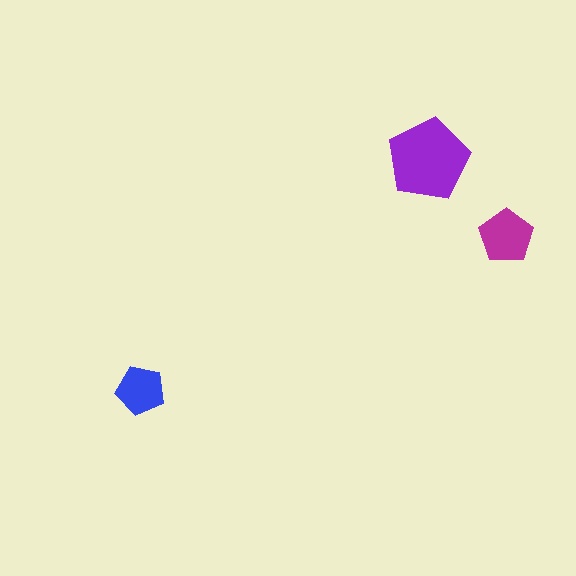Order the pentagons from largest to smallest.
the purple one, the magenta one, the blue one.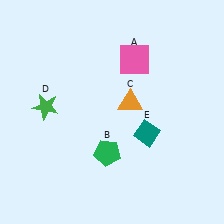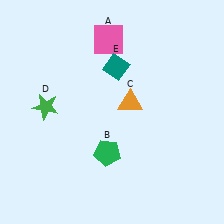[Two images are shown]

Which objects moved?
The objects that moved are: the pink square (A), the teal diamond (E).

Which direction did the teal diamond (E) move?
The teal diamond (E) moved up.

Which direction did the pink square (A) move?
The pink square (A) moved left.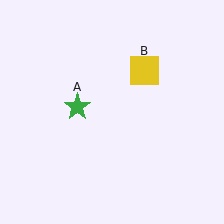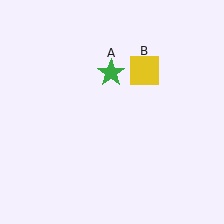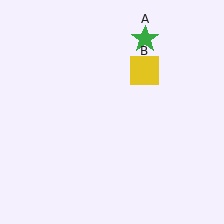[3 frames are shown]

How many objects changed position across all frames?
1 object changed position: green star (object A).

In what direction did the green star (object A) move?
The green star (object A) moved up and to the right.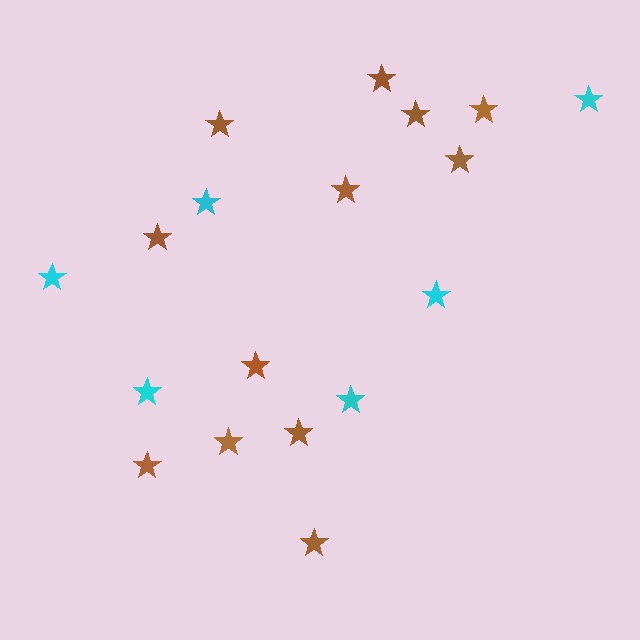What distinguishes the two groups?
There are 2 groups: one group of cyan stars (6) and one group of brown stars (12).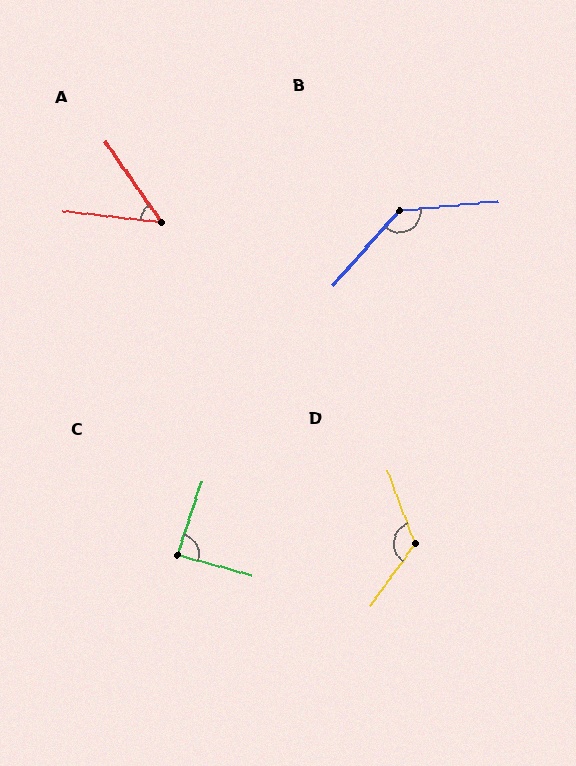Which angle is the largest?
B, at approximately 138 degrees.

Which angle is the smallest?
A, at approximately 49 degrees.